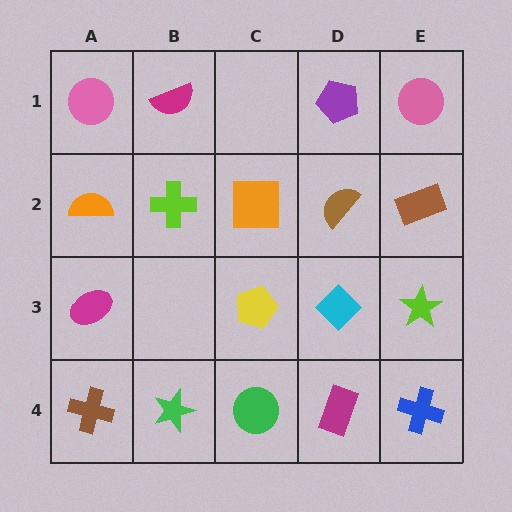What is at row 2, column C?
An orange square.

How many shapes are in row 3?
4 shapes.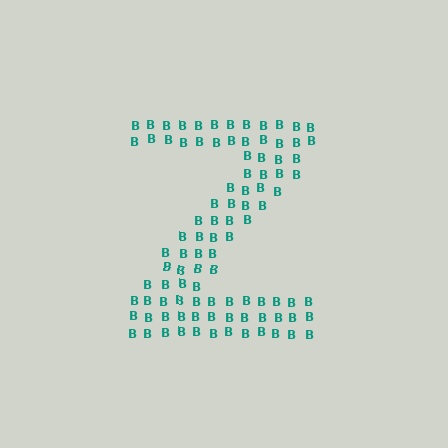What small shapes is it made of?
It is made of small letter B's.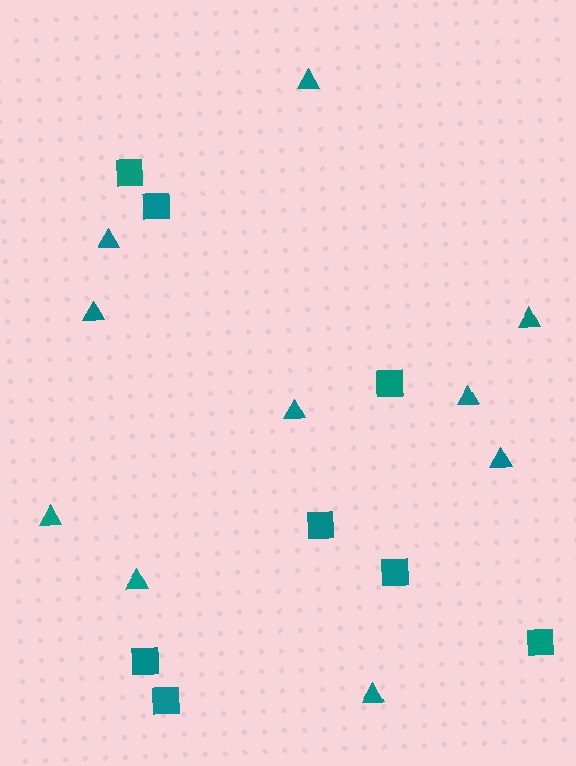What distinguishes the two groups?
There are 2 groups: one group of triangles (10) and one group of squares (8).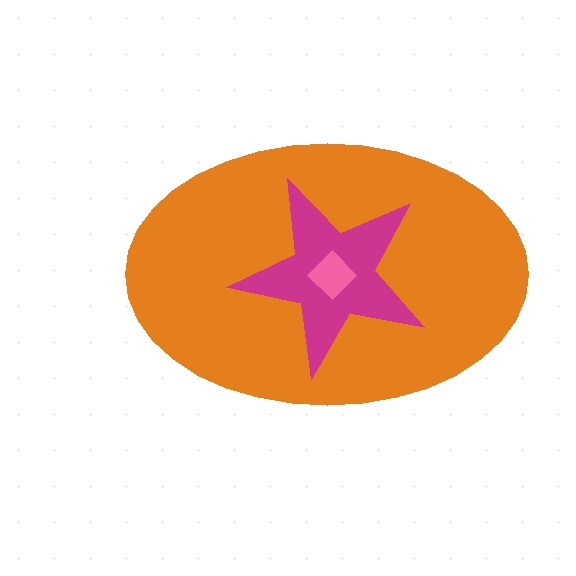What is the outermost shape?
The orange ellipse.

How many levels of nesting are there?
3.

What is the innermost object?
The pink diamond.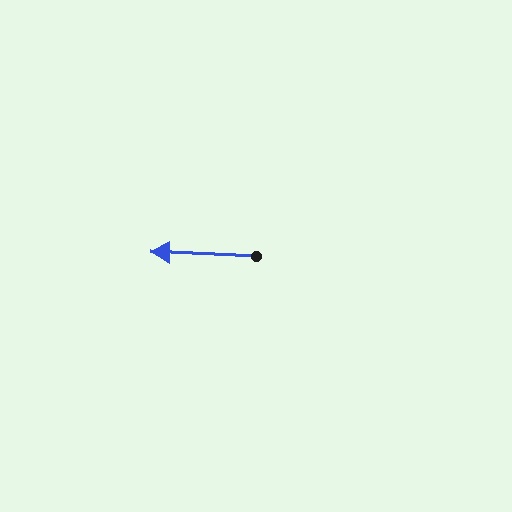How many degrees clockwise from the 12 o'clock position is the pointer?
Approximately 272 degrees.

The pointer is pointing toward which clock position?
Roughly 9 o'clock.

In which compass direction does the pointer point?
West.